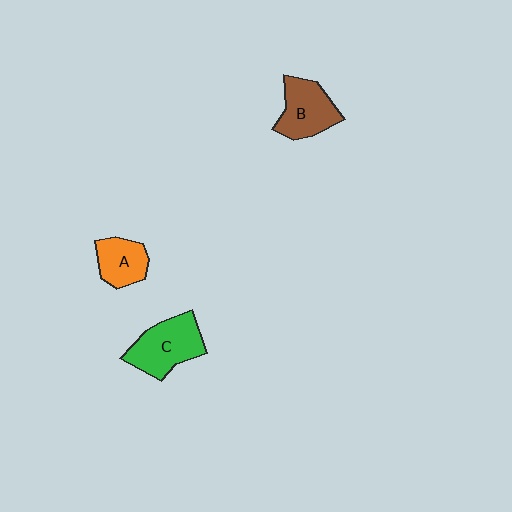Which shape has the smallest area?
Shape A (orange).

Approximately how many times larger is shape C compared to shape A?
Approximately 1.5 times.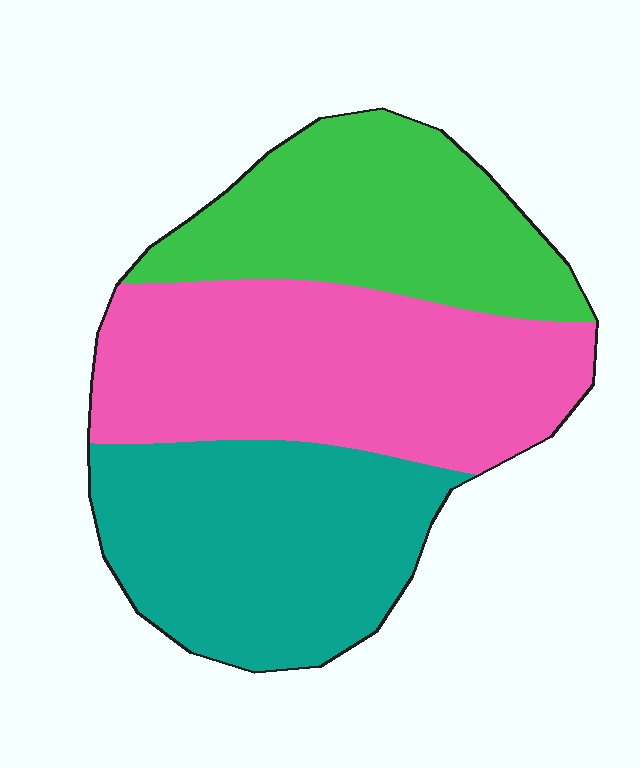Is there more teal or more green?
Teal.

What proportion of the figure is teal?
Teal takes up between a quarter and a half of the figure.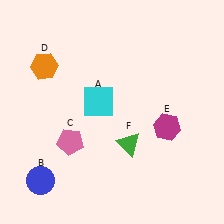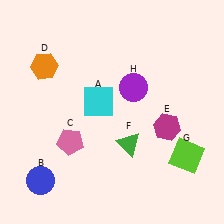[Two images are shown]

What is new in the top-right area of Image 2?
A purple circle (H) was added in the top-right area of Image 2.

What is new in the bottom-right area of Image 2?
A lime square (G) was added in the bottom-right area of Image 2.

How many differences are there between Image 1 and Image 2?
There are 2 differences between the two images.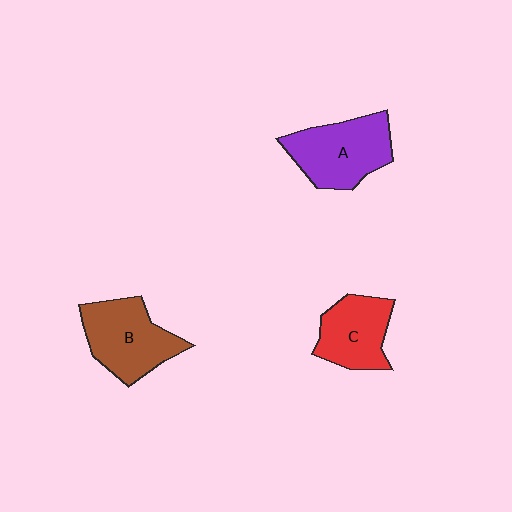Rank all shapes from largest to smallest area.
From largest to smallest: A (purple), B (brown), C (red).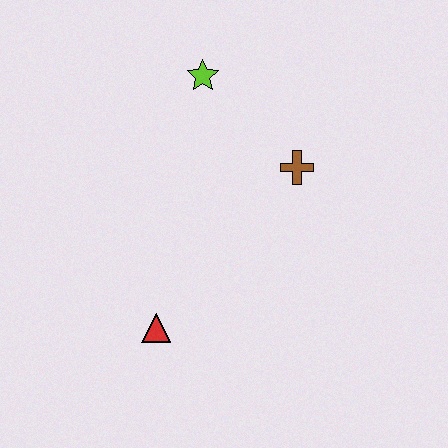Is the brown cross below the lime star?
Yes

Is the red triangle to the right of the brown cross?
No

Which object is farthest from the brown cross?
The red triangle is farthest from the brown cross.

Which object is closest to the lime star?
The brown cross is closest to the lime star.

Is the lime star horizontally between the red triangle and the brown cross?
Yes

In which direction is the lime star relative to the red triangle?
The lime star is above the red triangle.